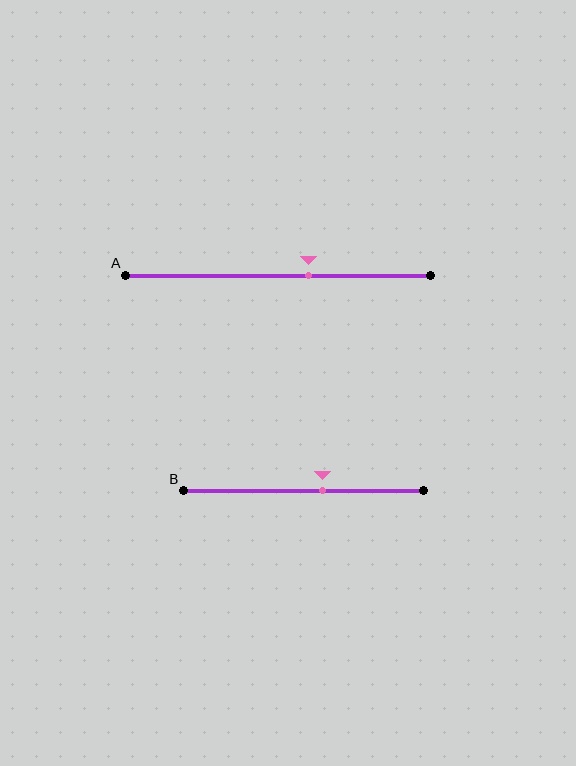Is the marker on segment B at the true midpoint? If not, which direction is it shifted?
No, the marker on segment B is shifted to the right by about 8% of the segment length.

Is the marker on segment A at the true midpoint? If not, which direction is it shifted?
No, the marker on segment A is shifted to the right by about 10% of the segment length.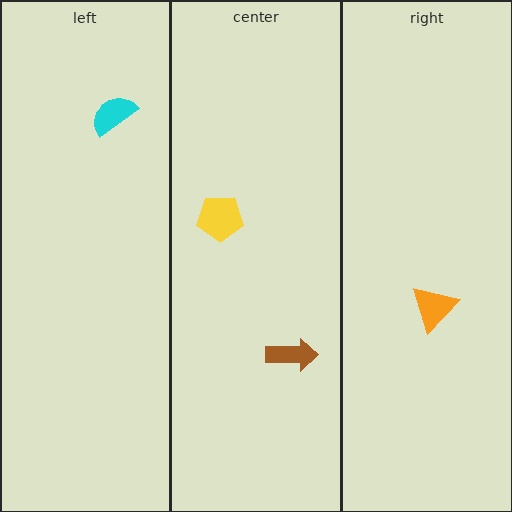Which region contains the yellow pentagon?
The center region.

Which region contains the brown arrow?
The center region.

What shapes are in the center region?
The yellow pentagon, the brown arrow.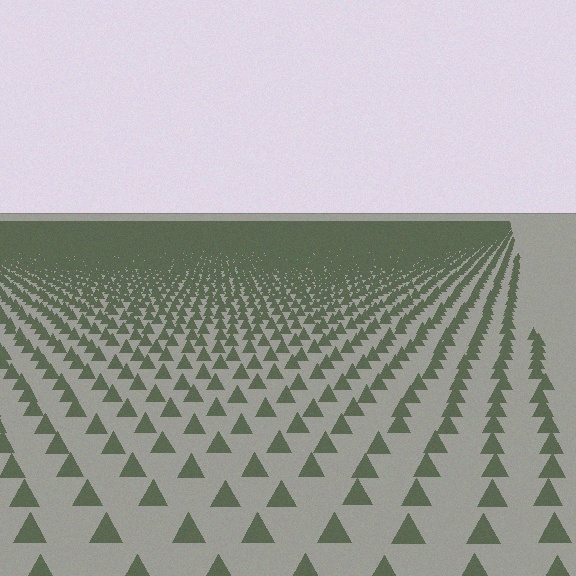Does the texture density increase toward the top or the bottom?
Density increases toward the top.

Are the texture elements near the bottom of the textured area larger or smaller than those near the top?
Larger. Near the bottom, elements are closer to the viewer and appear at a bigger on-screen size.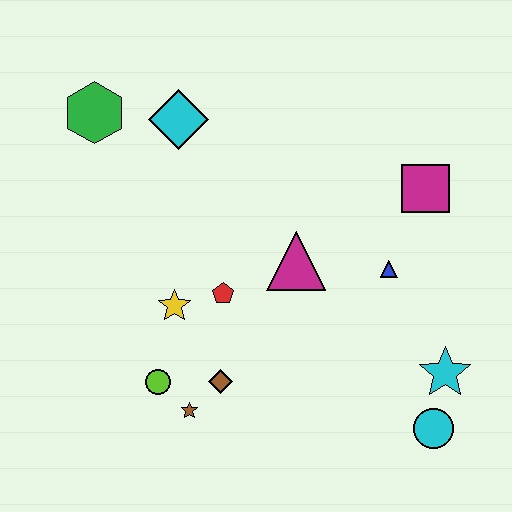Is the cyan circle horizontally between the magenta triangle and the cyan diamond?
No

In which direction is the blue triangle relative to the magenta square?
The blue triangle is below the magenta square.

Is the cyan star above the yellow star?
No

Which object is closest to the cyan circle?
The cyan star is closest to the cyan circle.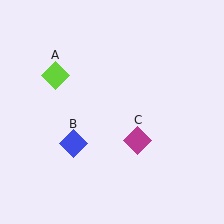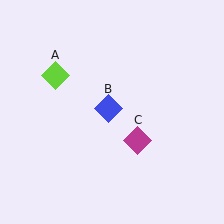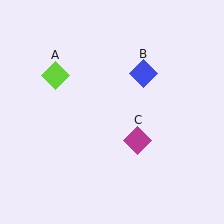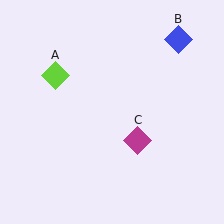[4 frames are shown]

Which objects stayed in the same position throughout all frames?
Lime diamond (object A) and magenta diamond (object C) remained stationary.